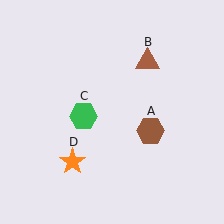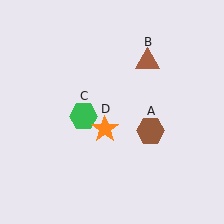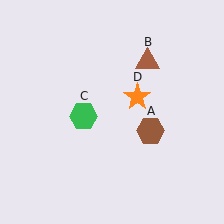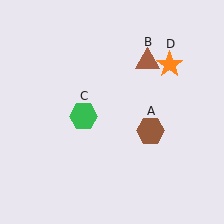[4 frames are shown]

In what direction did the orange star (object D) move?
The orange star (object D) moved up and to the right.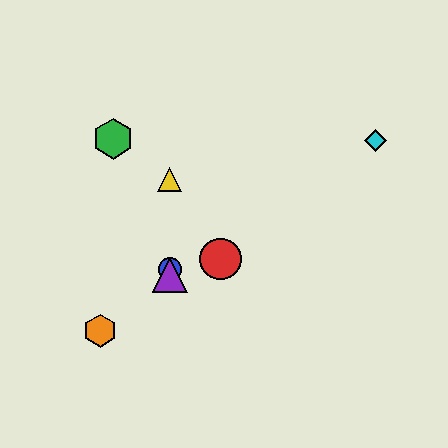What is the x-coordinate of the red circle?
The red circle is at x≈221.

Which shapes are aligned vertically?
The blue circle, the yellow triangle, the purple triangle are aligned vertically.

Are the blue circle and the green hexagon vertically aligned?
No, the blue circle is at x≈170 and the green hexagon is at x≈113.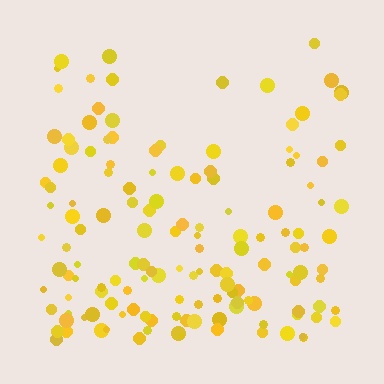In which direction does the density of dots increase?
From top to bottom, with the bottom side densest.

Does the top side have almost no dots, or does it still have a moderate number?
Still a moderate number, just noticeably fewer than the bottom.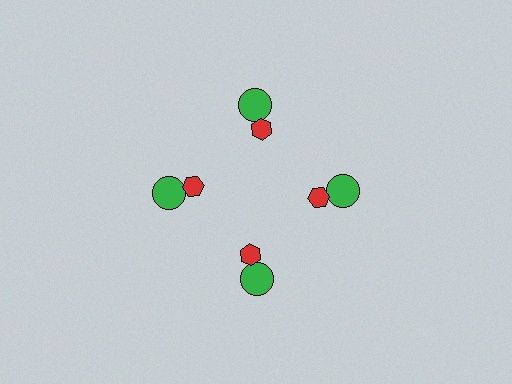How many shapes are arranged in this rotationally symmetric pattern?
There are 8 shapes, arranged in 4 groups of 2.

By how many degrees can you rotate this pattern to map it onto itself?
The pattern maps onto itself every 90 degrees of rotation.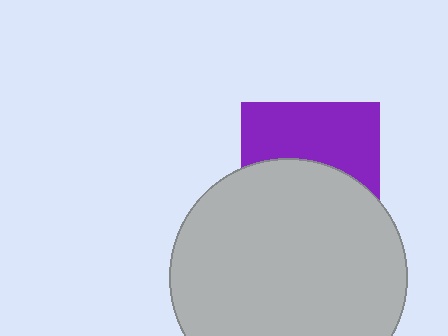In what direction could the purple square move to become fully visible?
The purple square could move up. That would shift it out from behind the light gray circle entirely.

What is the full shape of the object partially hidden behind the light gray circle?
The partially hidden object is a purple square.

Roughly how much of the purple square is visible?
About half of it is visible (roughly 47%).